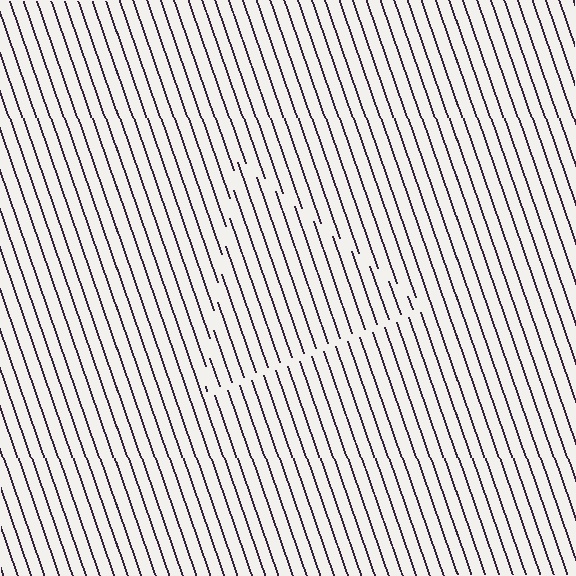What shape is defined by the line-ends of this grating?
An illusory triangle. The interior of the shape contains the same grating, shifted by half a period — the contour is defined by the phase discontinuity where line-ends from the inner and outer gratings abut.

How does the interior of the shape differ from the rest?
The interior of the shape contains the same grating, shifted by half a period — the contour is defined by the phase discontinuity where line-ends from the inner and outer gratings abut.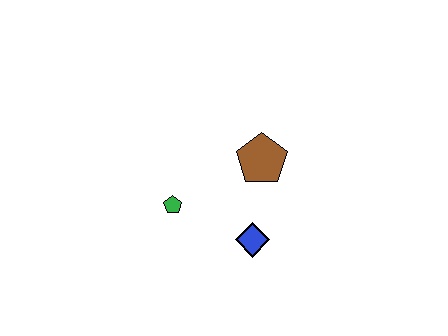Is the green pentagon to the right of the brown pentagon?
No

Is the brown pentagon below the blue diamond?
No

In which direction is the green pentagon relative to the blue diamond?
The green pentagon is to the left of the blue diamond.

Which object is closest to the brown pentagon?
The blue diamond is closest to the brown pentagon.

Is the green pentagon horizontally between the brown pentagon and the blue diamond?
No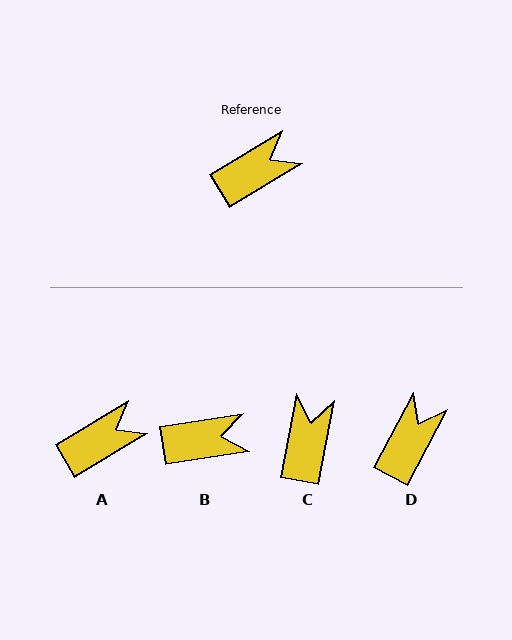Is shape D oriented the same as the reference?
No, it is off by about 31 degrees.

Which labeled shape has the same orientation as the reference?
A.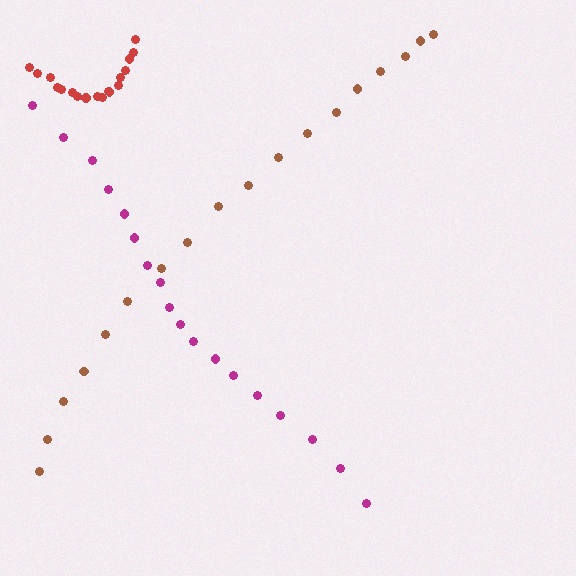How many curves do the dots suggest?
There are 3 distinct paths.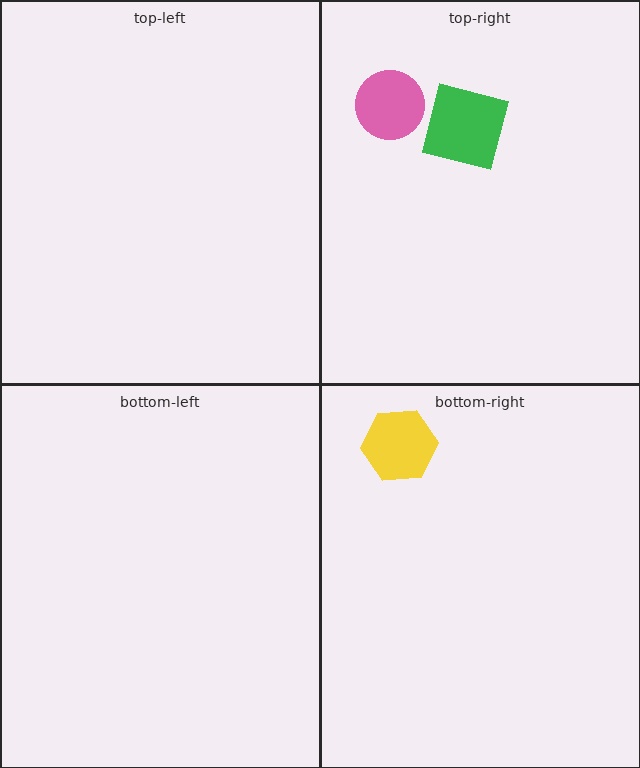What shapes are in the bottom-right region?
The yellow hexagon.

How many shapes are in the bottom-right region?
1.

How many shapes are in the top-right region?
2.